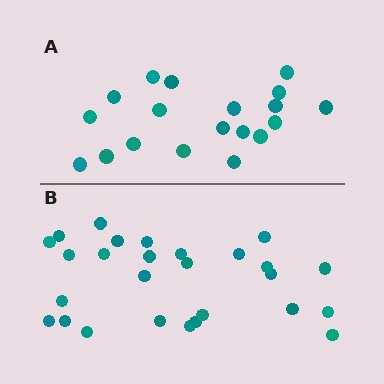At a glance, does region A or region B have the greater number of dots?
Region B (the bottom region) has more dots.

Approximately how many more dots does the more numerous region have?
Region B has roughly 8 or so more dots than region A.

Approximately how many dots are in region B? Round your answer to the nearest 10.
About 30 dots. (The exact count is 27, which rounds to 30.)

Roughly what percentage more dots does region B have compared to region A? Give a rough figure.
About 40% more.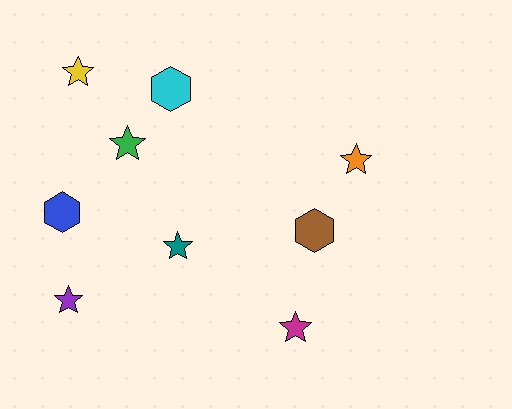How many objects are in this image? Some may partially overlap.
There are 9 objects.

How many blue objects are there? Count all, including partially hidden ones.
There is 1 blue object.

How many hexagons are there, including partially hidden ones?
There are 3 hexagons.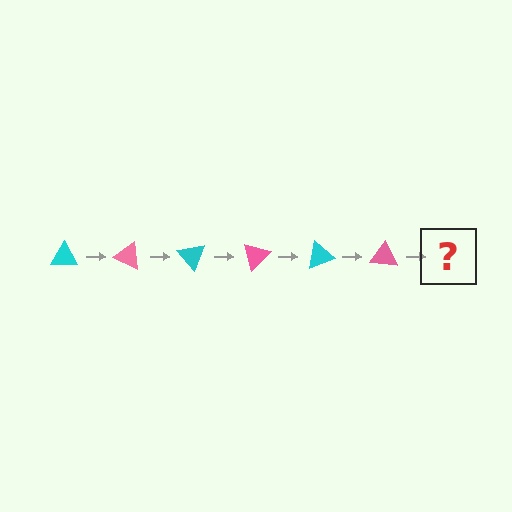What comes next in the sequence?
The next element should be a cyan triangle, rotated 150 degrees from the start.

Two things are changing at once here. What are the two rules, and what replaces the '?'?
The two rules are that it rotates 25 degrees each step and the color cycles through cyan and pink. The '?' should be a cyan triangle, rotated 150 degrees from the start.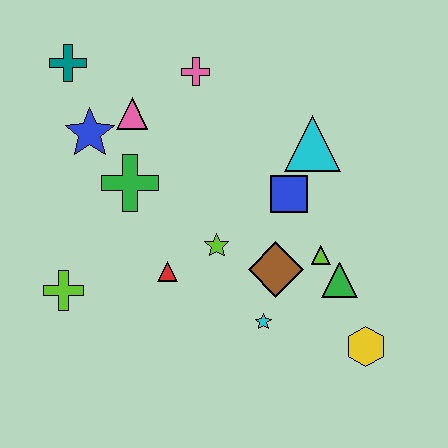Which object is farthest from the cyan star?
The teal cross is farthest from the cyan star.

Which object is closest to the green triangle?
The lime triangle is closest to the green triangle.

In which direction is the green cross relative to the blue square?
The green cross is to the left of the blue square.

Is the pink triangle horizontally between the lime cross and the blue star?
No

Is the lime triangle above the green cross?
No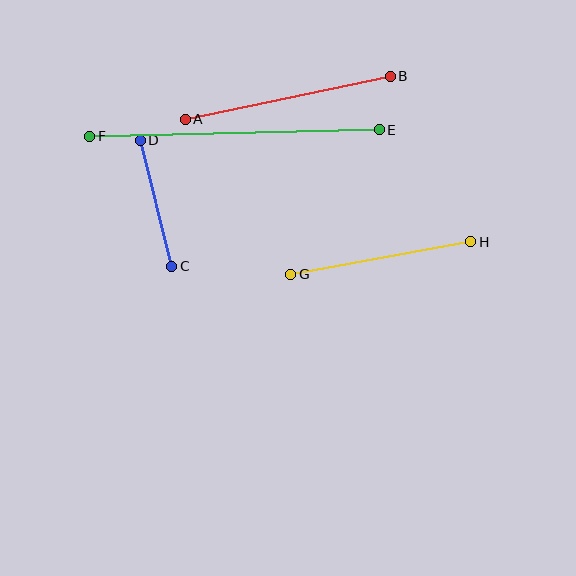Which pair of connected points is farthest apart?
Points E and F are farthest apart.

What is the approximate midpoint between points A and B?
The midpoint is at approximately (288, 98) pixels.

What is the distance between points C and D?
The distance is approximately 130 pixels.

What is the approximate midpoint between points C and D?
The midpoint is at approximately (156, 203) pixels.